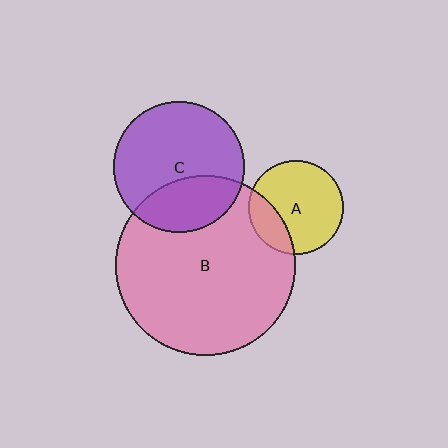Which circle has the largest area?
Circle B (pink).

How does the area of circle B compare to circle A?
Approximately 3.6 times.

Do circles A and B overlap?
Yes.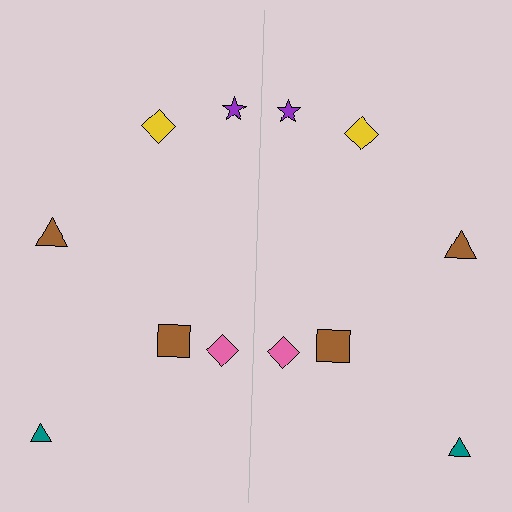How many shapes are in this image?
There are 12 shapes in this image.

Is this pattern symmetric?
Yes, this pattern has bilateral (reflection) symmetry.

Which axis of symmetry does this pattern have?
The pattern has a vertical axis of symmetry running through the center of the image.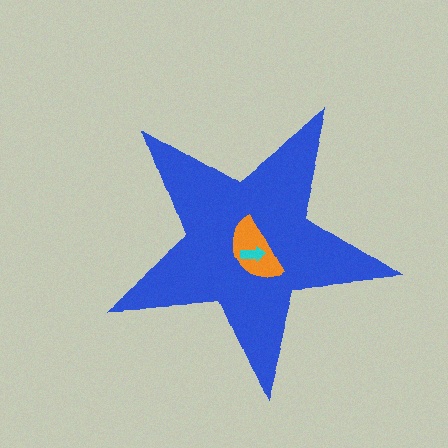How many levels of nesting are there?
3.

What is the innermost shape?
The cyan arrow.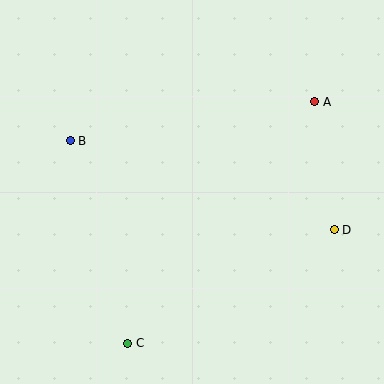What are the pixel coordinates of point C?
Point C is at (128, 343).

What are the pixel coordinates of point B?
Point B is at (70, 141).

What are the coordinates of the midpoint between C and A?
The midpoint between C and A is at (221, 223).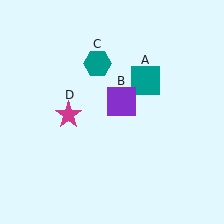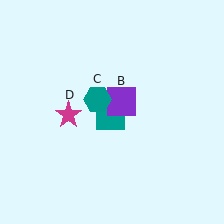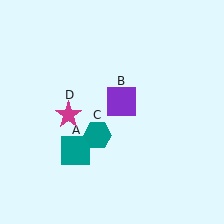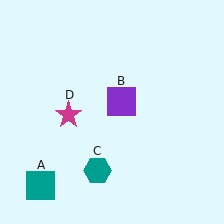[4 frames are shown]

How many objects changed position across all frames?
2 objects changed position: teal square (object A), teal hexagon (object C).